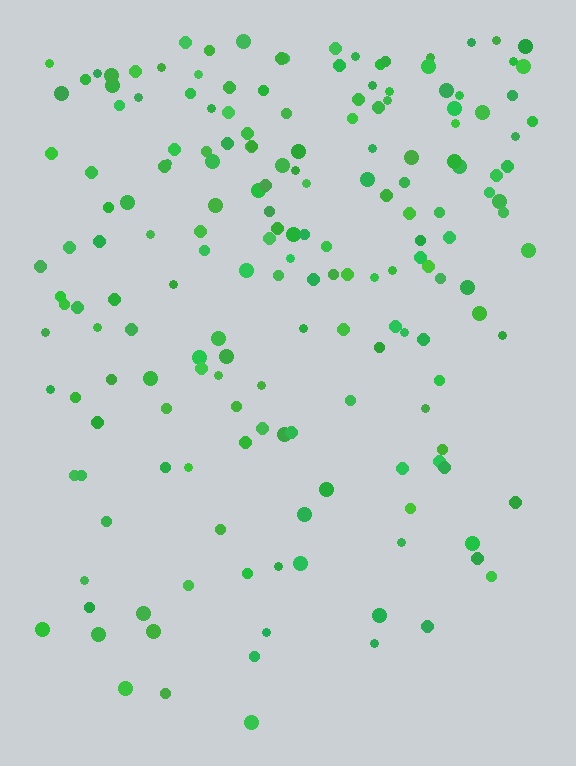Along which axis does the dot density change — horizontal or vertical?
Vertical.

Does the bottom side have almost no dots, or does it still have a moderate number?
Still a moderate number, just noticeably fewer than the top.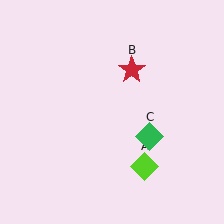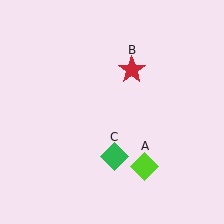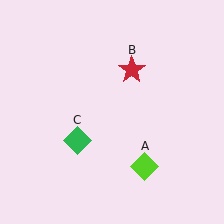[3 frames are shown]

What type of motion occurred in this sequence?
The green diamond (object C) rotated clockwise around the center of the scene.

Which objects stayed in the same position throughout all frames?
Lime diamond (object A) and red star (object B) remained stationary.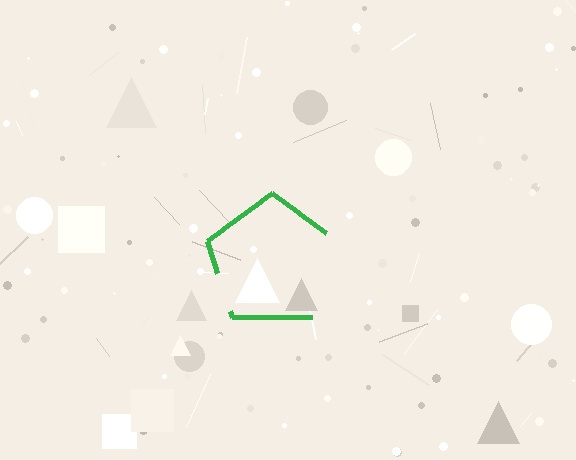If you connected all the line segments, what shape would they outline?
They would outline a pentagon.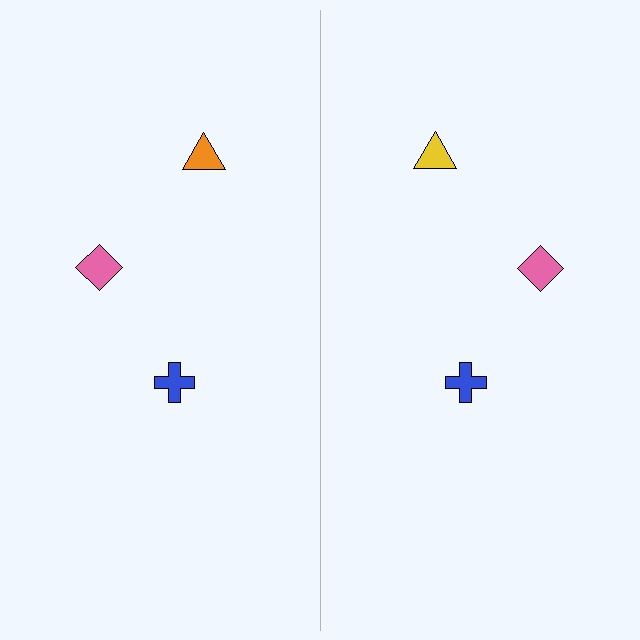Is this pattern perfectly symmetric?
No, the pattern is not perfectly symmetric. The yellow triangle on the right side breaks the symmetry — its mirror counterpart is orange.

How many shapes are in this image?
There are 6 shapes in this image.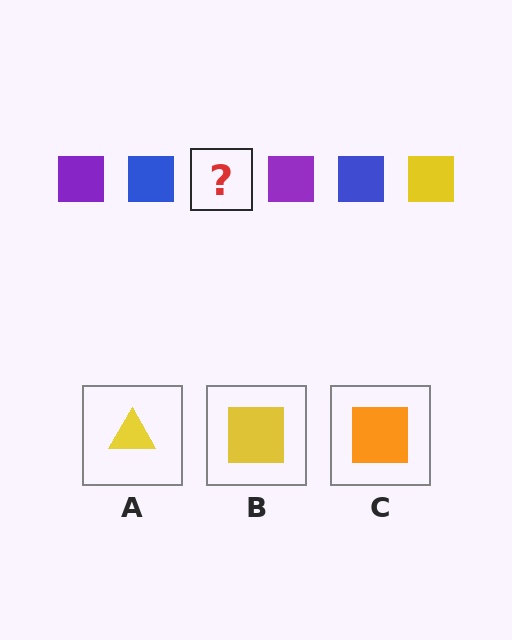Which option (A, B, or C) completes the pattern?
B.